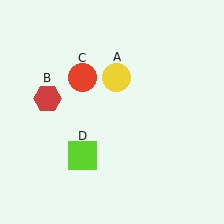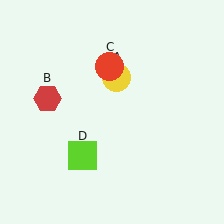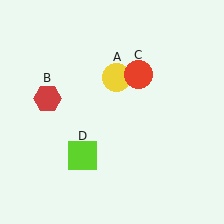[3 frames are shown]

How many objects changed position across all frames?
1 object changed position: red circle (object C).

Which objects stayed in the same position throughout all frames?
Yellow circle (object A) and red hexagon (object B) and lime square (object D) remained stationary.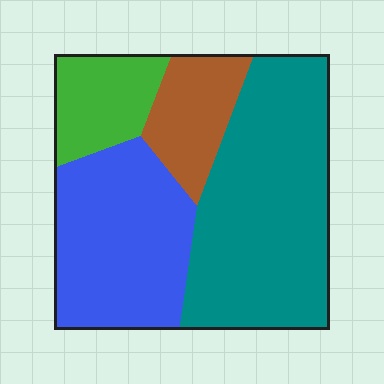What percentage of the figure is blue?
Blue covers 31% of the figure.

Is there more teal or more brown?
Teal.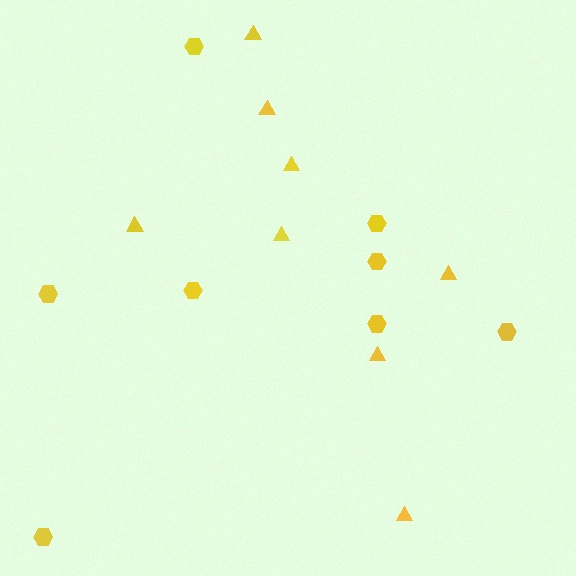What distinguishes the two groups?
There are 2 groups: one group of triangles (8) and one group of hexagons (8).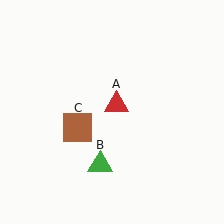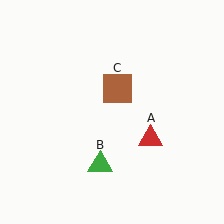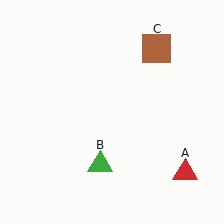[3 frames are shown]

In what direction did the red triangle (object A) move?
The red triangle (object A) moved down and to the right.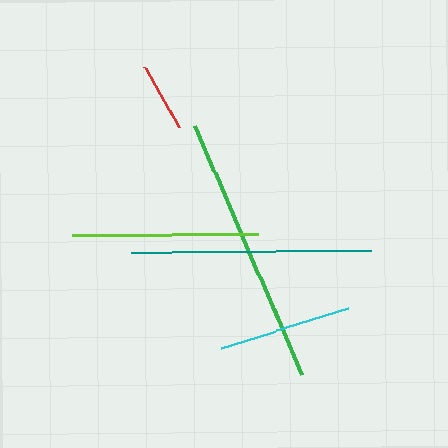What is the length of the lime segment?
The lime segment is approximately 186 pixels long.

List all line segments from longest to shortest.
From longest to shortest: green, teal, lime, cyan, red.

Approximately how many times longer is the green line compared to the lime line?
The green line is approximately 1.5 times the length of the lime line.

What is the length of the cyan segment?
The cyan segment is approximately 133 pixels long.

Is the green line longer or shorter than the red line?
The green line is longer than the red line.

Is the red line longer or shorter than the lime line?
The lime line is longer than the red line.